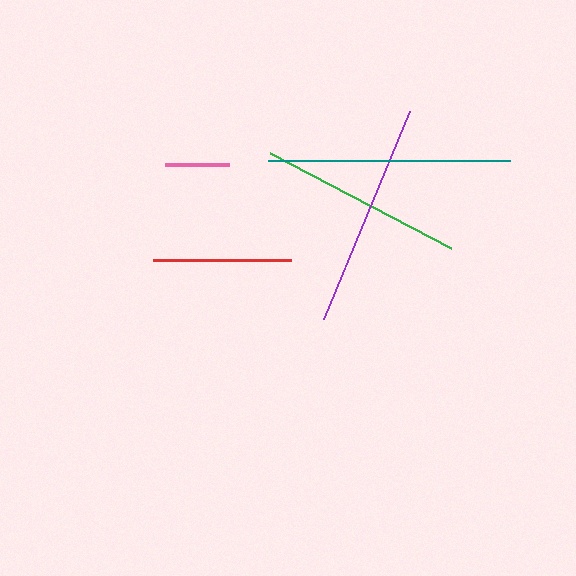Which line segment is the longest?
The teal line is the longest at approximately 242 pixels.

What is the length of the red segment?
The red segment is approximately 138 pixels long.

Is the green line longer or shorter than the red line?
The green line is longer than the red line.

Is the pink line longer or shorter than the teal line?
The teal line is longer than the pink line.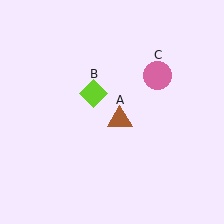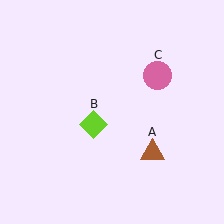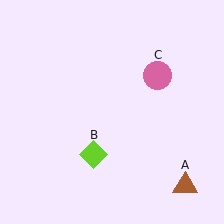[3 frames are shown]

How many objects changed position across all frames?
2 objects changed position: brown triangle (object A), lime diamond (object B).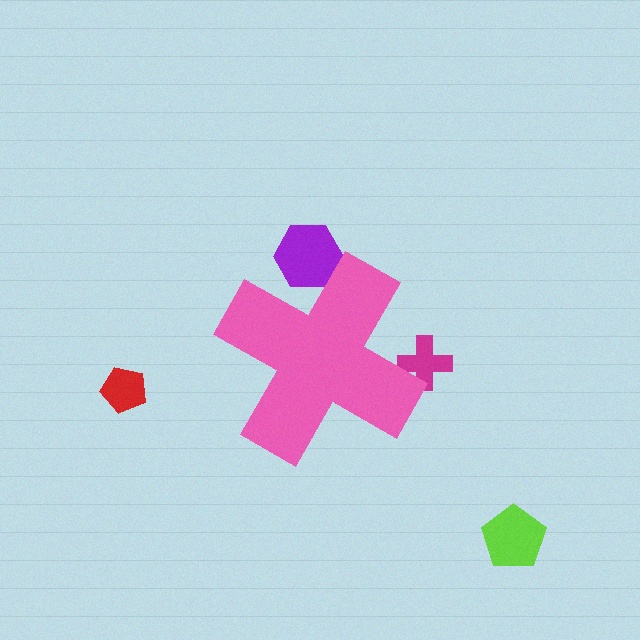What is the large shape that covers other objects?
A pink cross.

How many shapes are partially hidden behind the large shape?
2 shapes are partially hidden.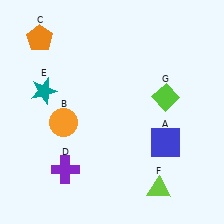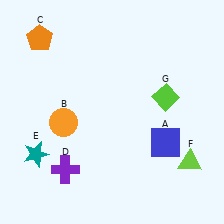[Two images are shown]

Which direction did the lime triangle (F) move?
The lime triangle (F) moved right.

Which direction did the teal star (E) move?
The teal star (E) moved down.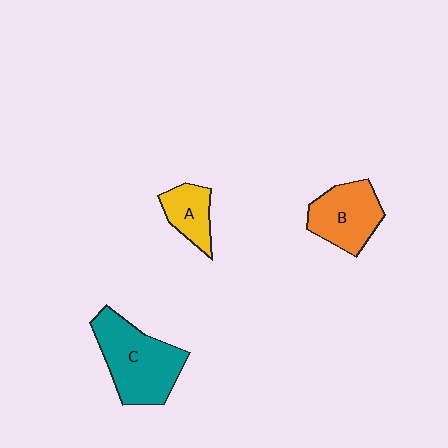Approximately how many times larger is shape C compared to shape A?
Approximately 2.2 times.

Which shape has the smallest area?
Shape A (yellow).